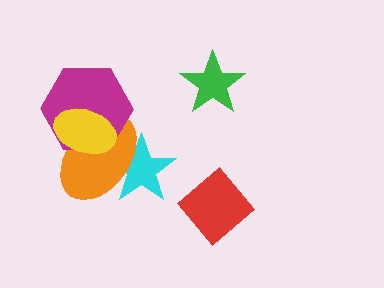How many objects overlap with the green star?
0 objects overlap with the green star.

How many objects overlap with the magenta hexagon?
2 objects overlap with the magenta hexagon.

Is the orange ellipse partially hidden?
Yes, it is partially covered by another shape.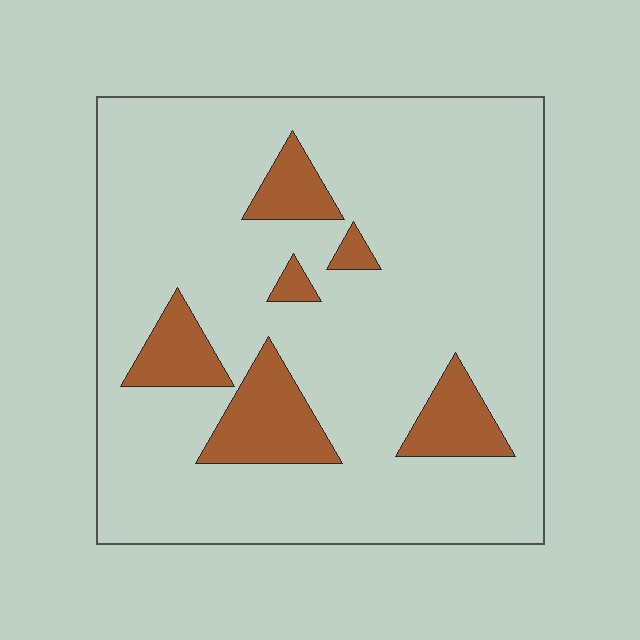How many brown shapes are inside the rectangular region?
6.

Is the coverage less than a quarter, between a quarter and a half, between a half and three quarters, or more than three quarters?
Less than a quarter.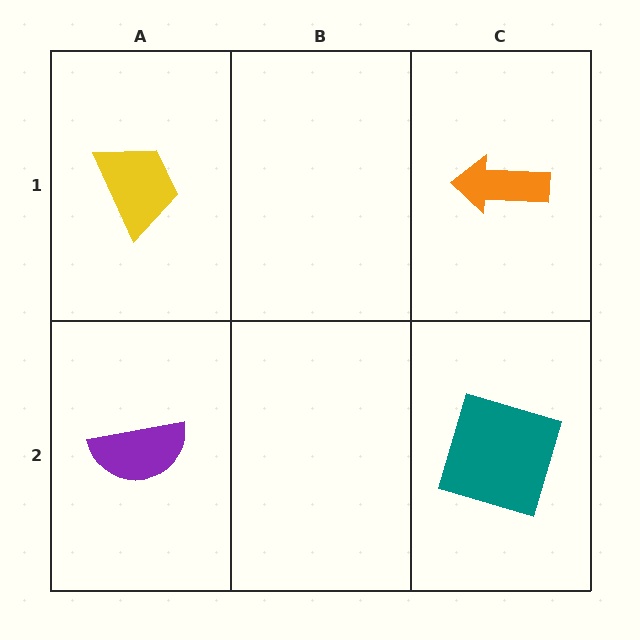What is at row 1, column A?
A yellow trapezoid.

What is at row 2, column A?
A purple semicircle.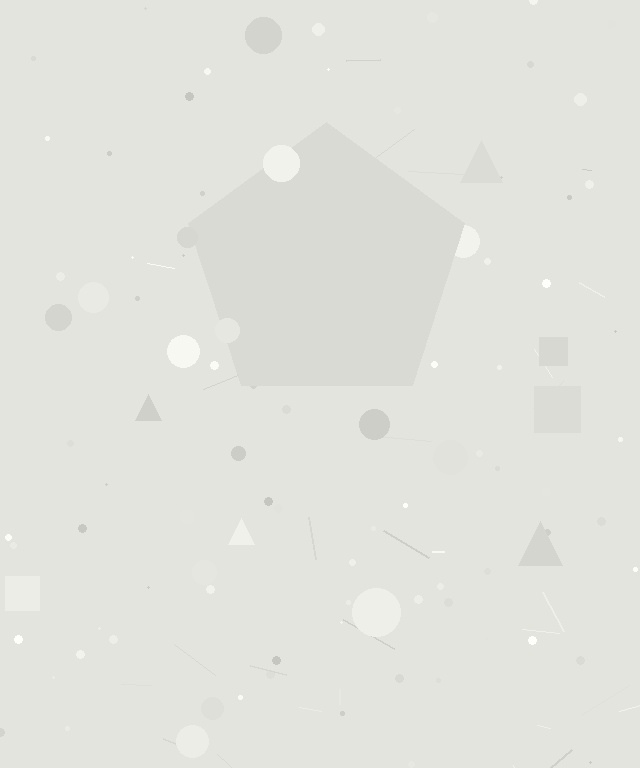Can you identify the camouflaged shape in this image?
The camouflaged shape is a pentagon.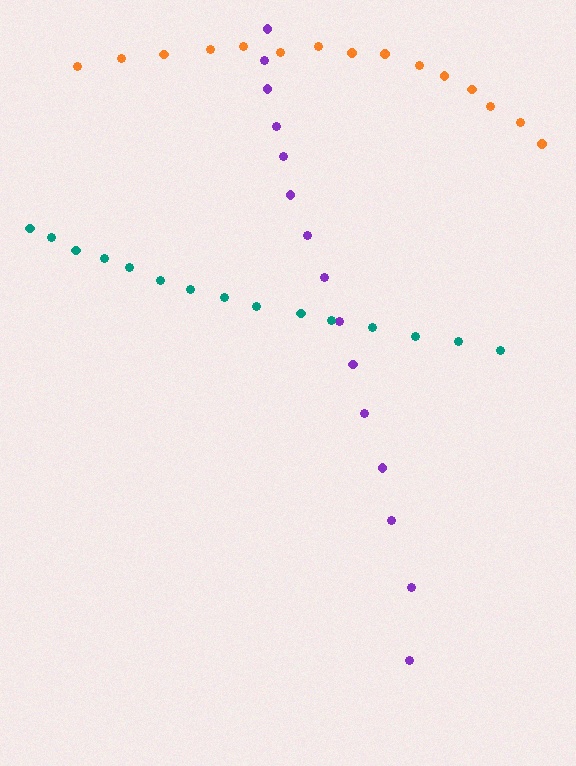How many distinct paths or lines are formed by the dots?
There are 3 distinct paths.